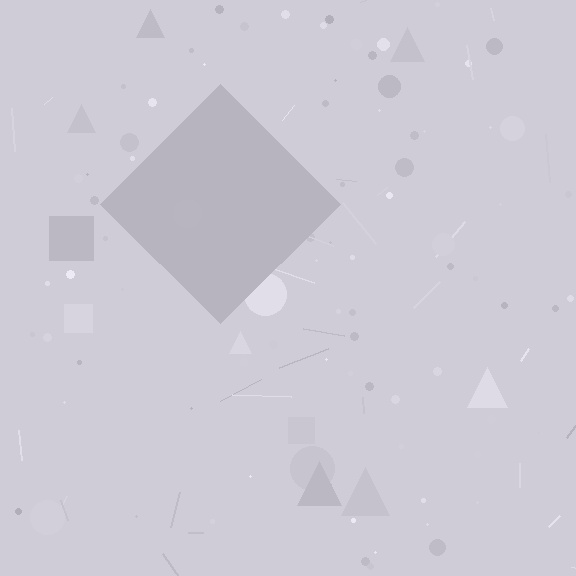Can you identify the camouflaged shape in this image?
The camouflaged shape is a diamond.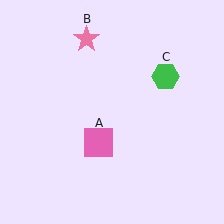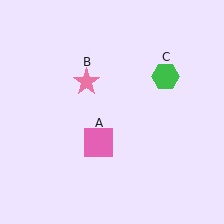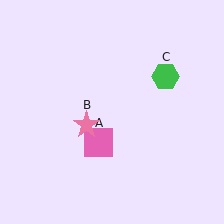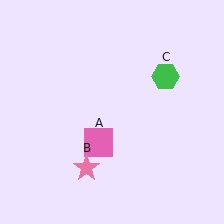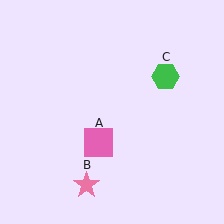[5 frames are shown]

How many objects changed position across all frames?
1 object changed position: pink star (object B).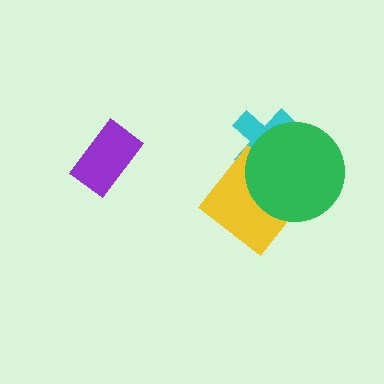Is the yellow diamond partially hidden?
Yes, it is partially covered by another shape.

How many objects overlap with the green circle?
2 objects overlap with the green circle.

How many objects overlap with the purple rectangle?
0 objects overlap with the purple rectangle.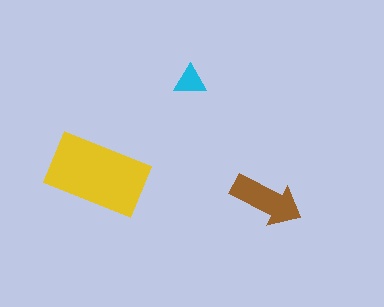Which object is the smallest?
The cyan triangle.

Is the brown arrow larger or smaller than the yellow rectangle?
Smaller.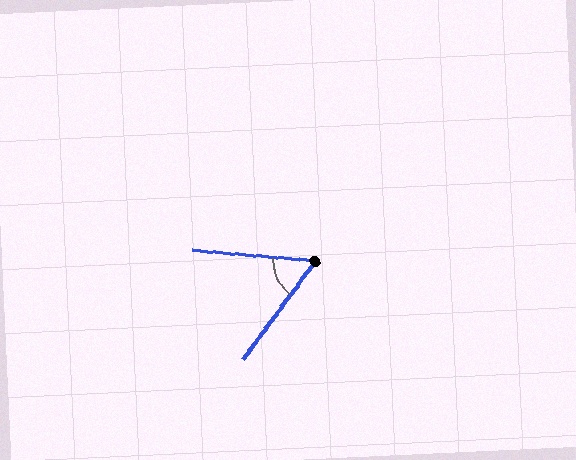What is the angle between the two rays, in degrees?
Approximately 58 degrees.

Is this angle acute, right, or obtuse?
It is acute.